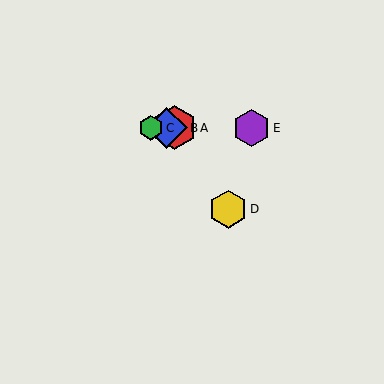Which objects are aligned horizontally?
Objects A, B, C, E are aligned horizontally.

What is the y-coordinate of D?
Object D is at y≈209.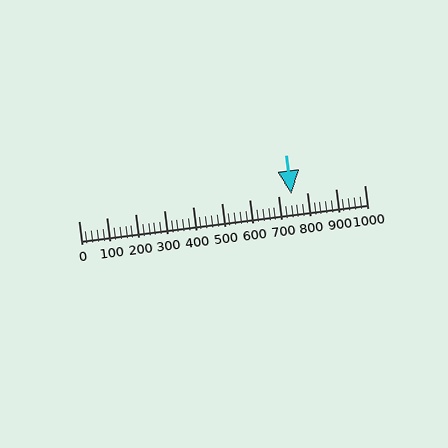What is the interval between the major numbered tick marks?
The major tick marks are spaced 100 units apart.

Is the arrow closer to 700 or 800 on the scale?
The arrow is closer to 700.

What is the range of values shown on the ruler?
The ruler shows values from 0 to 1000.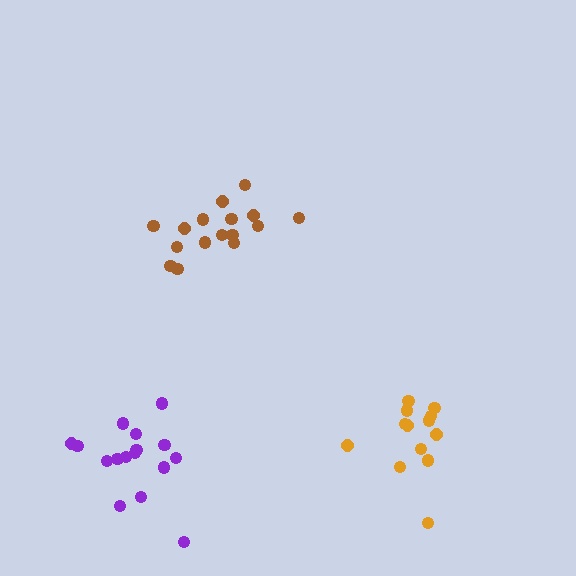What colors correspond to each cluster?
The clusters are colored: orange, brown, purple.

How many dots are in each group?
Group 1: 13 dots, Group 2: 16 dots, Group 3: 16 dots (45 total).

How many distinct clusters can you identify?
There are 3 distinct clusters.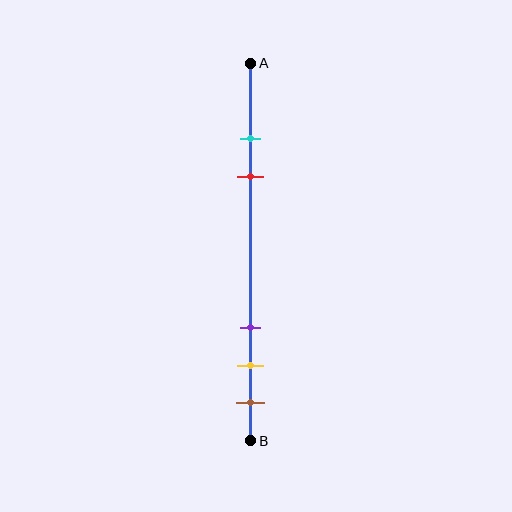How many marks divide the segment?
There are 5 marks dividing the segment.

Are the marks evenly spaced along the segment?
No, the marks are not evenly spaced.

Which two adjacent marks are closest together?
The cyan and red marks are the closest adjacent pair.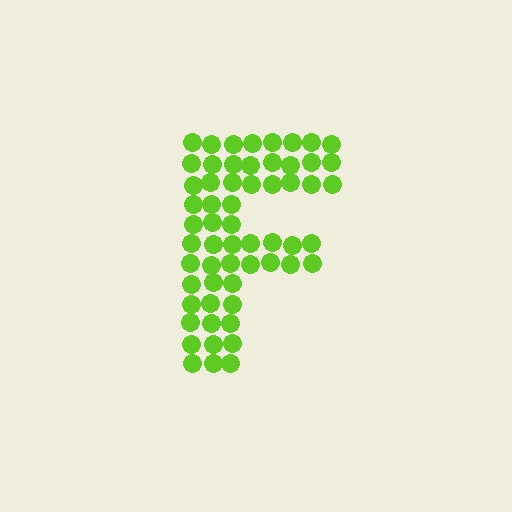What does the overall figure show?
The overall figure shows the letter F.